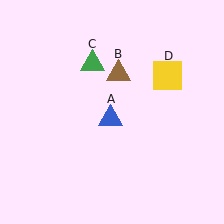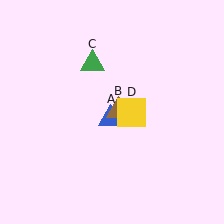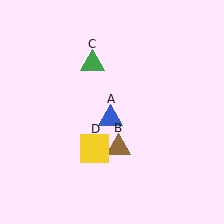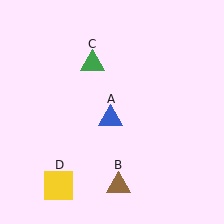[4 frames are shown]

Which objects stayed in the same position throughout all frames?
Blue triangle (object A) and green triangle (object C) remained stationary.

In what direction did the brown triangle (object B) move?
The brown triangle (object B) moved down.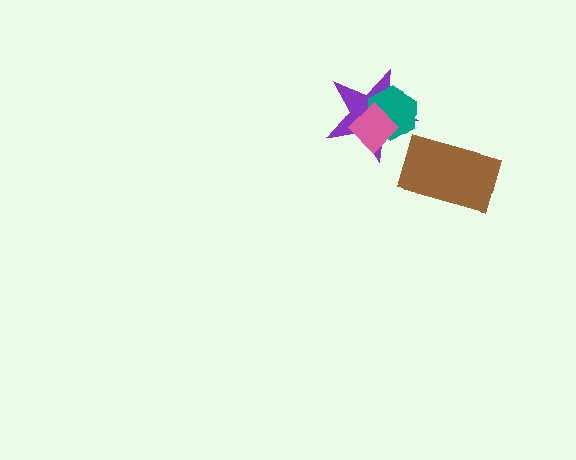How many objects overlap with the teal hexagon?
2 objects overlap with the teal hexagon.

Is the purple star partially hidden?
Yes, it is partially covered by another shape.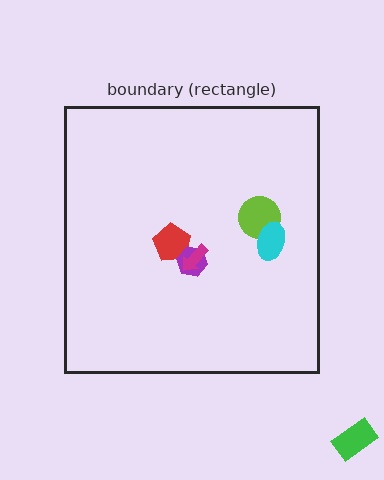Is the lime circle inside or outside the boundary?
Inside.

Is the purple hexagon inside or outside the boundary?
Inside.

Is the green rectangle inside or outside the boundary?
Outside.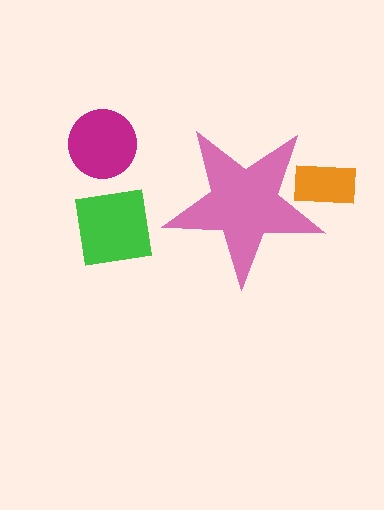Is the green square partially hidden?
No, the green square is fully visible.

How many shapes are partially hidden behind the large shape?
1 shape is partially hidden.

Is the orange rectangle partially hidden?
Yes, the orange rectangle is partially hidden behind the pink star.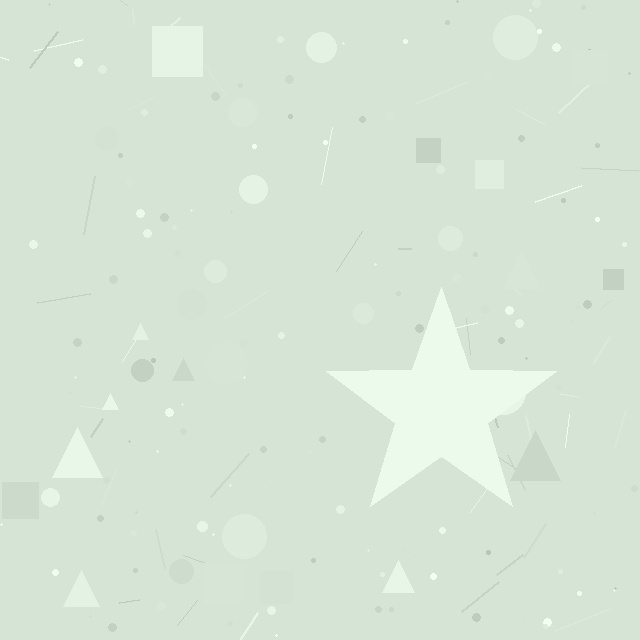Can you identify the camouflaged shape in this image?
The camouflaged shape is a star.